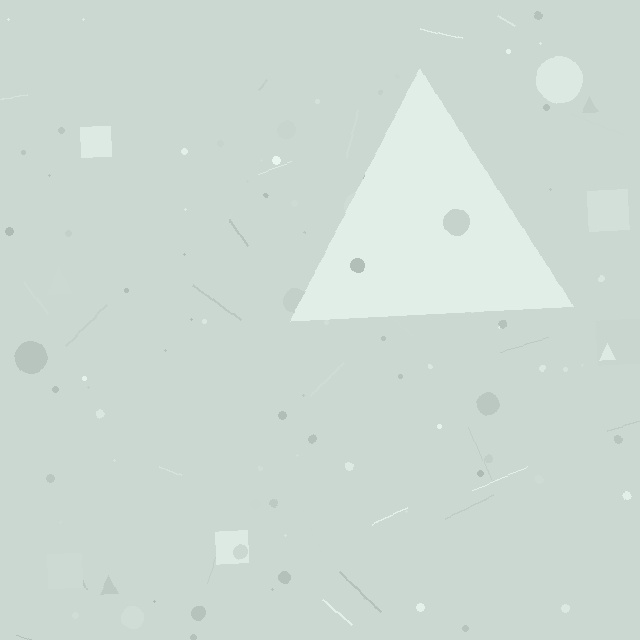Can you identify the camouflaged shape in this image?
The camouflaged shape is a triangle.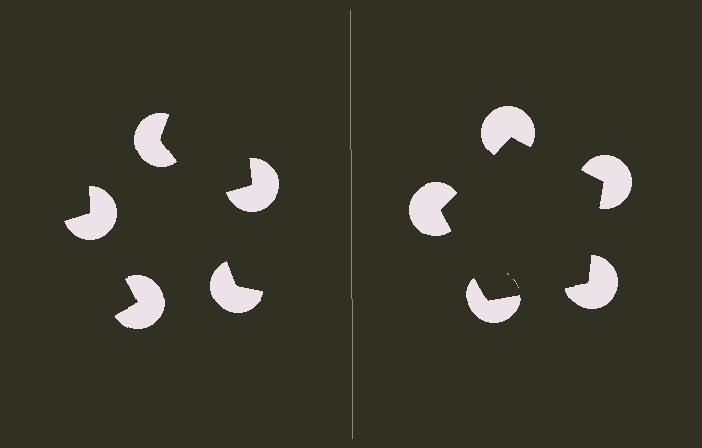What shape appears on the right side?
An illusory pentagon.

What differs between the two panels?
The pac-man discs are positioned identically on both sides; only the wedge orientations differ. On the right they align to a pentagon; on the left they are misaligned.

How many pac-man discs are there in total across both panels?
10 — 5 on each side.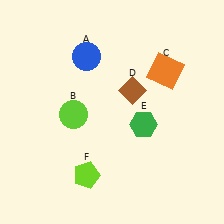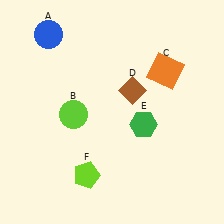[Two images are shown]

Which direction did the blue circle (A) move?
The blue circle (A) moved left.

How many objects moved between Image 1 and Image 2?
1 object moved between the two images.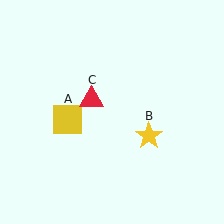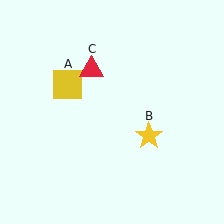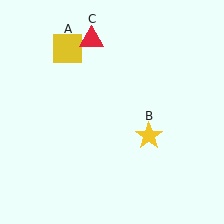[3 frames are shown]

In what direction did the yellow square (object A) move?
The yellow square (object A) moved up.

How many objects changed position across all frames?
2 objects changed position: yellow square (object A), red triangle (object C).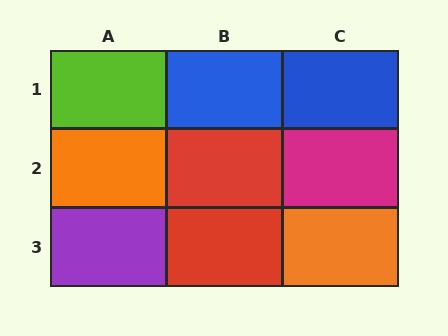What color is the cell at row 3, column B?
Red.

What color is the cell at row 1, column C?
Blue.